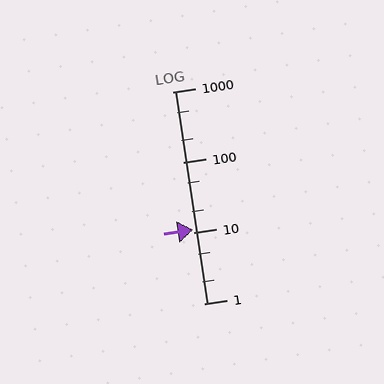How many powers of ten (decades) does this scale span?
The scale spans 3 decades, from 1 to 1000.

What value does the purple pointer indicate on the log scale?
The pointer indicates approximately 11.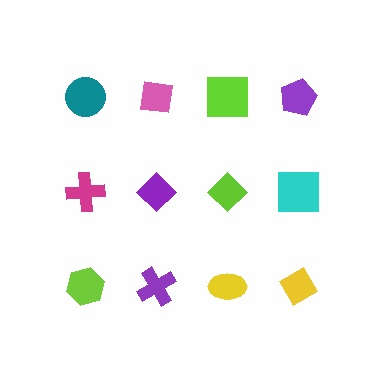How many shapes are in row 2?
4 shapes.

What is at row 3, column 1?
A lime hexagon.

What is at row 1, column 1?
A teal circle.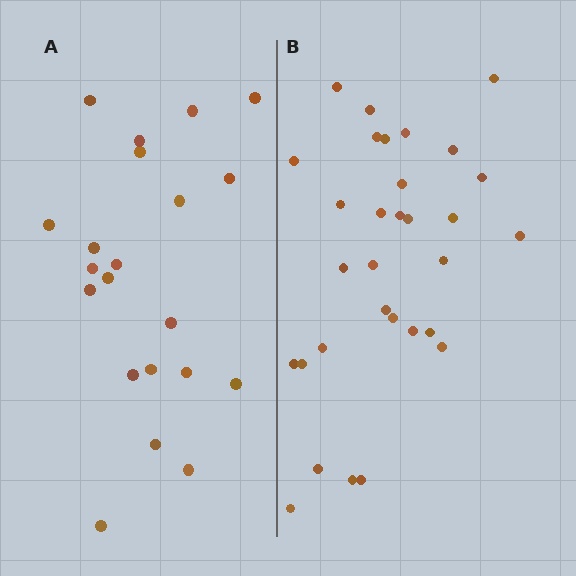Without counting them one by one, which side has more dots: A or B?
Region B (the right region) has more dots.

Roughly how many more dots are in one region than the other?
Region B has roughly 10 or so more dots than region A.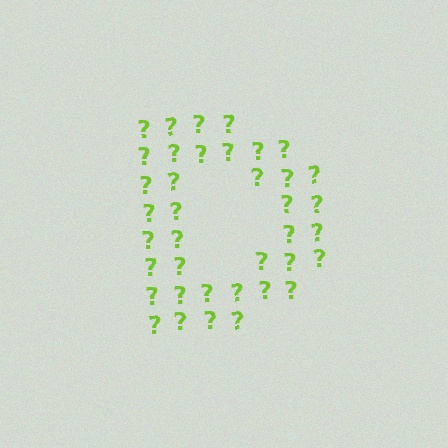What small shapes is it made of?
It is made of small question marks.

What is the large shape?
The large shape is the letter D.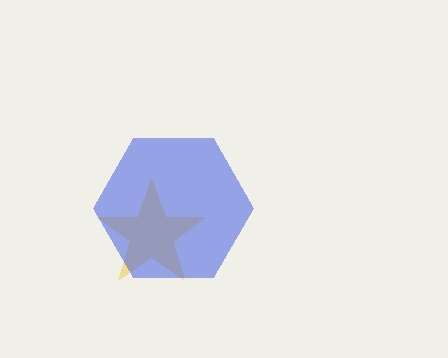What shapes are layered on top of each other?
The layered shapes are: a yellow star, a blue hexagon.